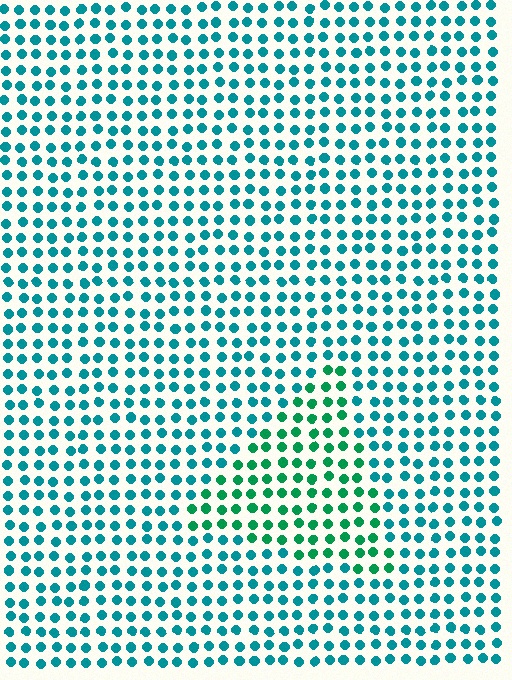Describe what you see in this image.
The image is filled with small teal elements in a uniform arrangement. A triangle-shaped region is visible where the elements are tinted to a slightly different hue, forming a subtle color boundary.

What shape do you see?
I see a triangle.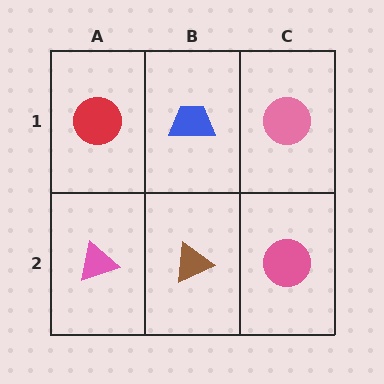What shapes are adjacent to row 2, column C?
A pink circle (row 1, column C), a brown triangle (row 2, column B).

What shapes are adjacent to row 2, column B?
A blue trapezoid (row 1, column B), a pink triangle (row 2, column A), a pink circle (row 2, column C).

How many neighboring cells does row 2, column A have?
2.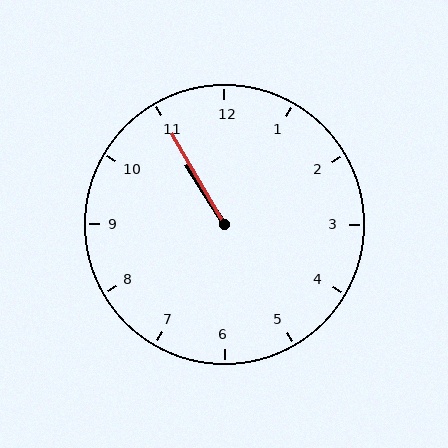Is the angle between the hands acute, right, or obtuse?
It is acute.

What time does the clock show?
10:55.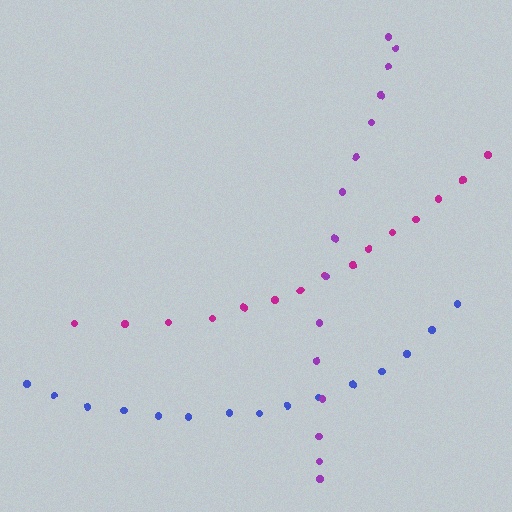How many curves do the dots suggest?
There are 3 distinct paths.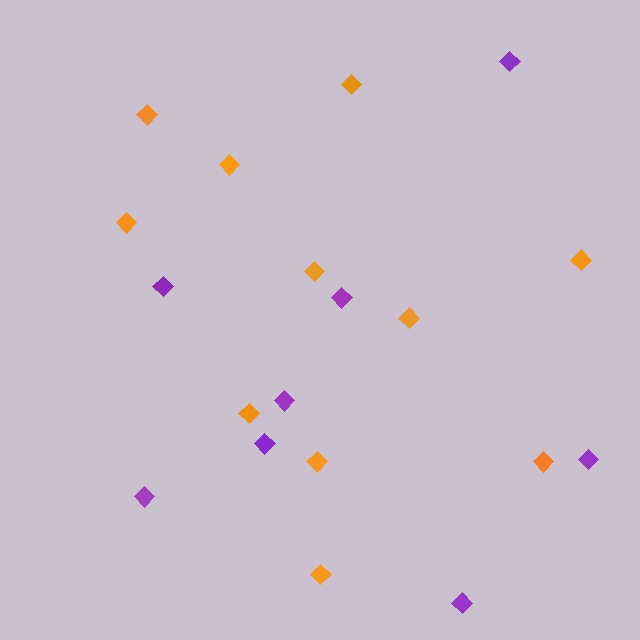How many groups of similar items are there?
There are 2 groups: one group of purple diamonds (8) and one group of orange diamonds (11).